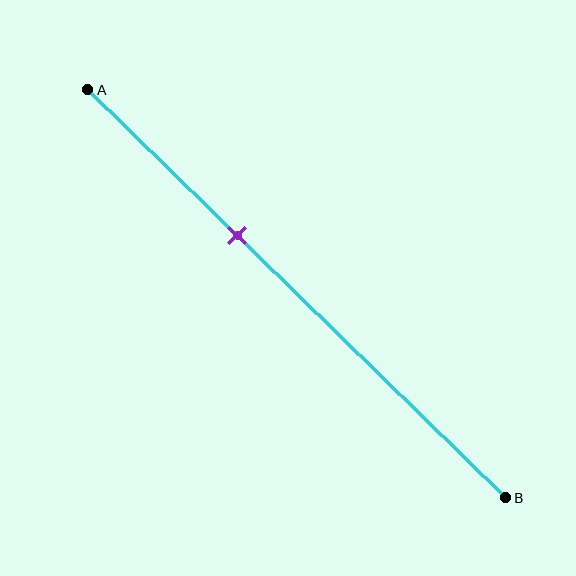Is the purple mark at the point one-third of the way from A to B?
Yes, the mark is approximately at the one-third point.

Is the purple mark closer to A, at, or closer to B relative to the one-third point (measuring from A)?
The purple mark is approximately at the one-third point of segment AB.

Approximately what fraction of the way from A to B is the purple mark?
The purple mark is approximately 35% of the way from A to B.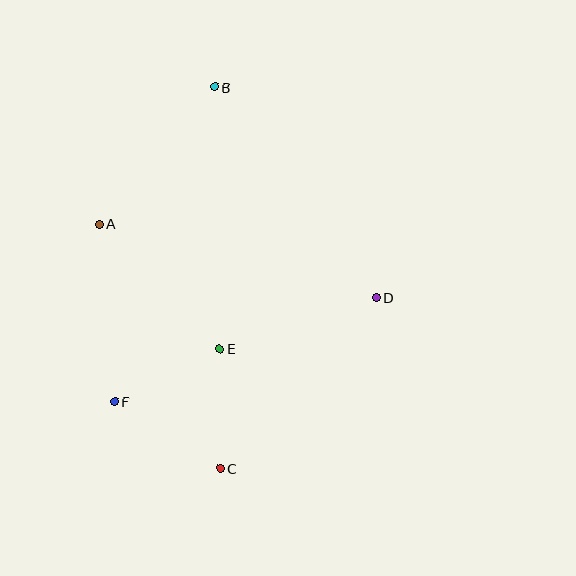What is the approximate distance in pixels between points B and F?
The distance between B and F is approximately 331 pixels.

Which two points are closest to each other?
Points E and F are closest to each other.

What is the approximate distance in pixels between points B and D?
The distance between B and D is approximately 265 pixels.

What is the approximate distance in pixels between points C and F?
The distance between C and F is approximately 125 pixels.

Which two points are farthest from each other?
Points B and C are farthest from each other.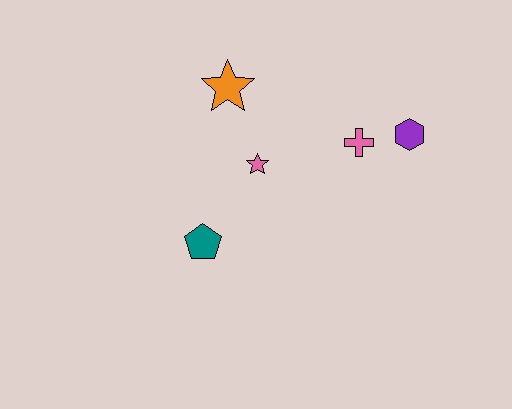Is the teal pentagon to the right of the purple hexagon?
No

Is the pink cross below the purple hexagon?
Yes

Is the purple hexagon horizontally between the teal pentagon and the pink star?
No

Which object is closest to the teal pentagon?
The pink star is closest to the teal pentagon.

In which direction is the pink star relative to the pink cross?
The pink star is to the left of the pink cross.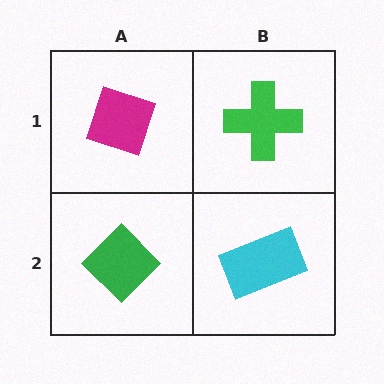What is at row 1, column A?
A magenta diamond.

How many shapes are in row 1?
2 shapes.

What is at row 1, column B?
A green cross.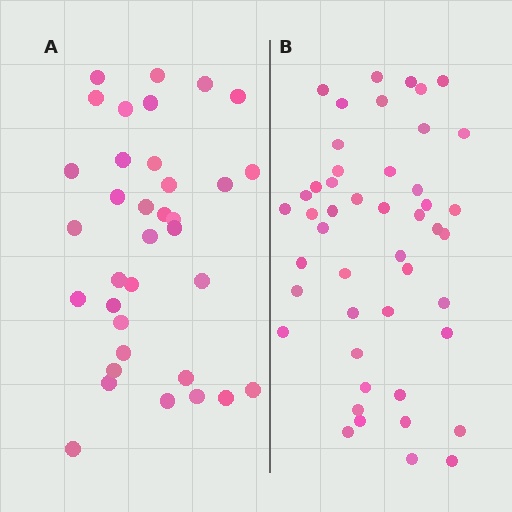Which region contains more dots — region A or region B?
Region B (the right region) has more dots.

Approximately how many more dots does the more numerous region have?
Region B has roughly 12 or so more dots than region A.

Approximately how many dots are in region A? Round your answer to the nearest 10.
About 40 dots. (The exact count is 35, which rounds to 40.)